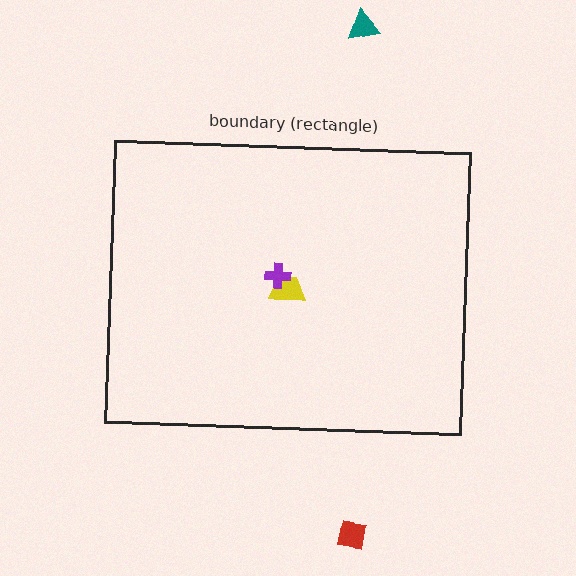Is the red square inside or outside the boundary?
Outside.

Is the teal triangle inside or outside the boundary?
Outside.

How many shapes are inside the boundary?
2 inside, 2 outside.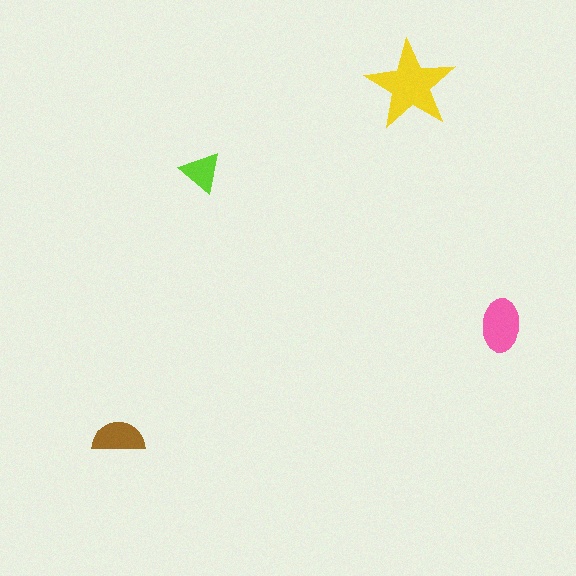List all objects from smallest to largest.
The lime triangle, the brown semicircle, the pink ellipse, the yellow star.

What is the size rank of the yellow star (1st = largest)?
1st.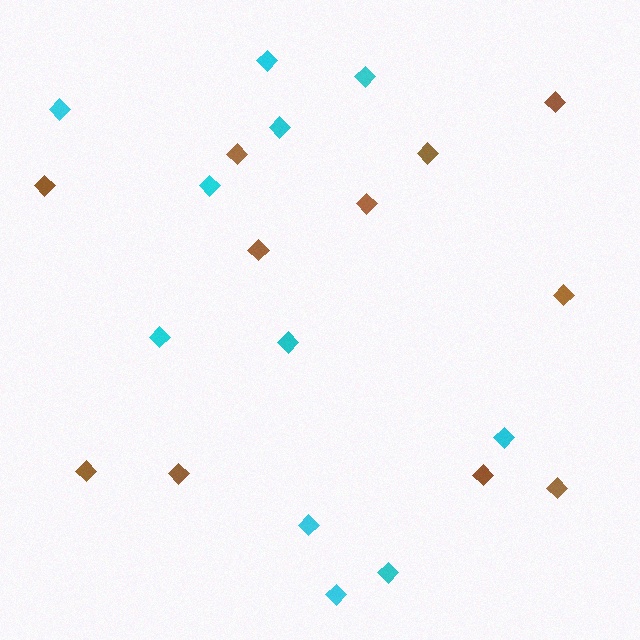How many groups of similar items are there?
There are 2 groups: one group of cyan diamonds (11) and one group of brown diamonds (11).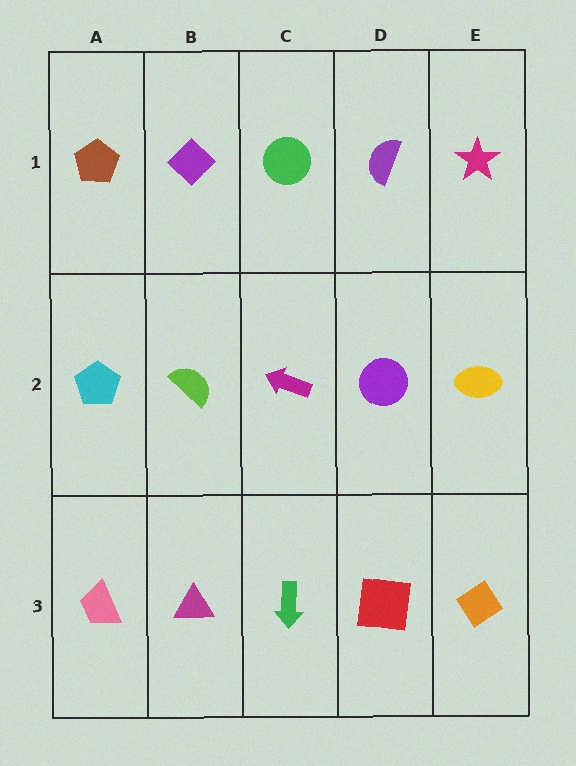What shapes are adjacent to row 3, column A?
A cyan pentagon (row 2, column A), a magenta triangle (row 3, column B).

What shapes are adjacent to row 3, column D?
A purple circle (row 2, column D), a green arrow (row 3, column C), an orange diamond (row 3, column E).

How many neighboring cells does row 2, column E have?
3.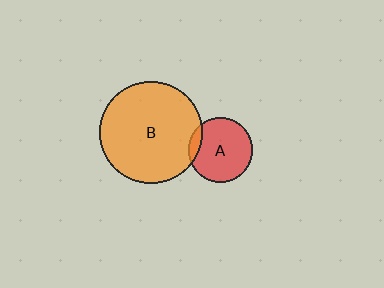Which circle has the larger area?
Circle B (orange).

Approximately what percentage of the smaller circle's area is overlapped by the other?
Approximately 10%.